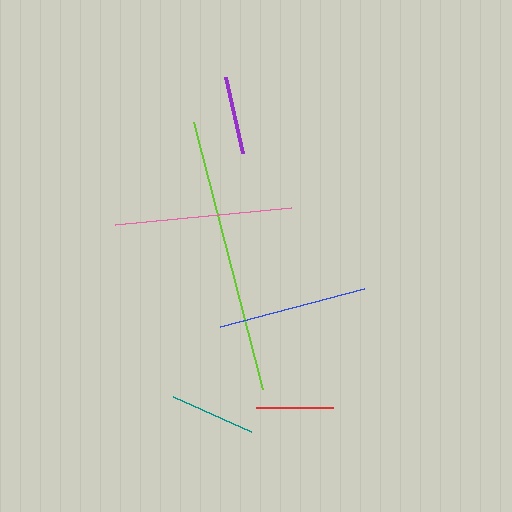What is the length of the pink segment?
The pink segment is approximately 176 pixels long.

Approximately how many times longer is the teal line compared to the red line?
The teal line is approximately 1.1 times the length of the red line.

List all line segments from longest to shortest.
From longest to shortest: lime, pink, blue, teal, purple, red.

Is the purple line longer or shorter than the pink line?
The pink line is longer than the purple line.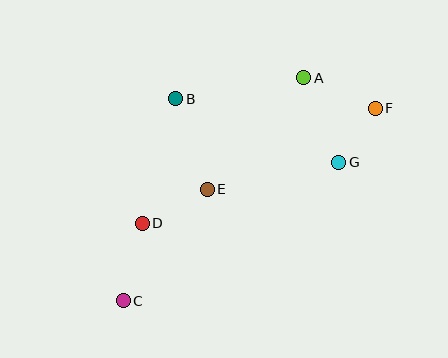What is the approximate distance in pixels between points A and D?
The distance between A and D is approximately 217 pixels.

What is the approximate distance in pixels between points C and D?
The distance between C and D is approximately 80 pixels.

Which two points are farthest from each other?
Points C and F are farthest from each other.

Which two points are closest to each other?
Points F and G are closest to each other.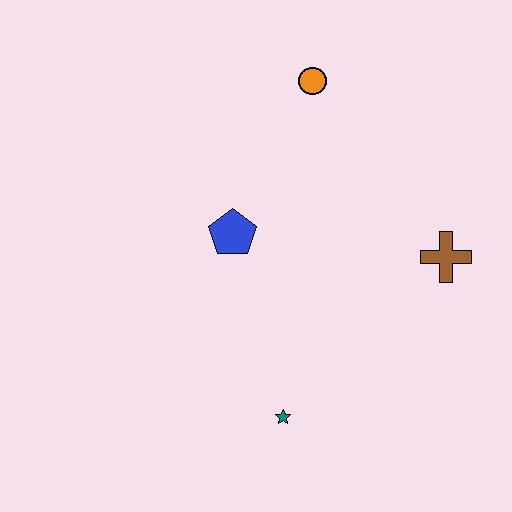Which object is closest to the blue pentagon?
The orange circle is closest to the blue pentagon.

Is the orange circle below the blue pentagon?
No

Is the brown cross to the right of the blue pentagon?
Yes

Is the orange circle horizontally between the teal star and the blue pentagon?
No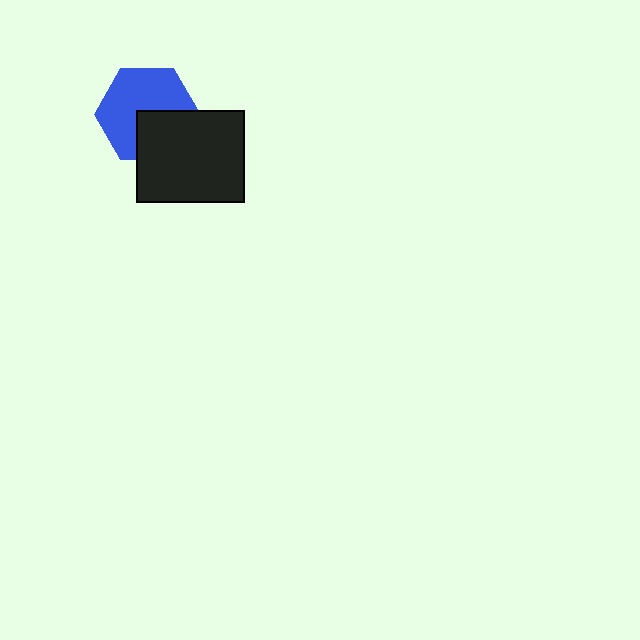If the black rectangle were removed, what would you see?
You would see the complete blue hexagon.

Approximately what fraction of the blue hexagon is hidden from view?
Roughly 36% of the blue hexagon is hidden behind the black rectangle.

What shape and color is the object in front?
The object in front is a black rectangle.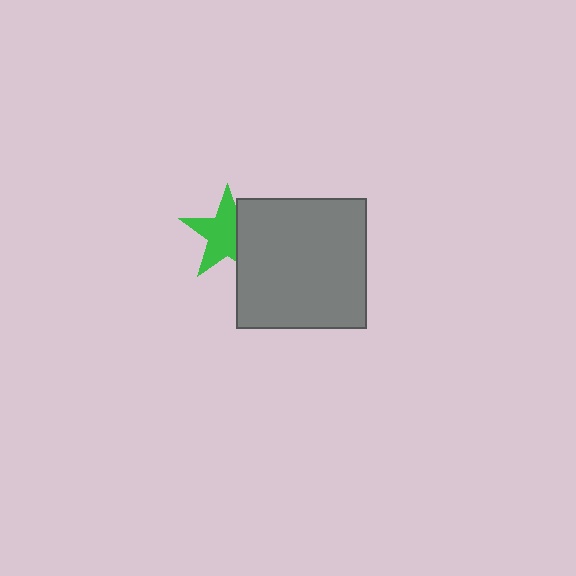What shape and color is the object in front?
The object in front is a gray square.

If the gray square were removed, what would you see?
You would see the complete green star.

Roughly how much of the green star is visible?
Most of it is visible (roughly 66%).